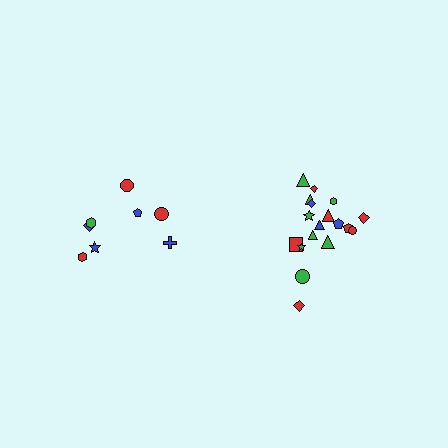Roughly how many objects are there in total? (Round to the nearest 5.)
Roughly 25 objects in total.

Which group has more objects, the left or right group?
The right group.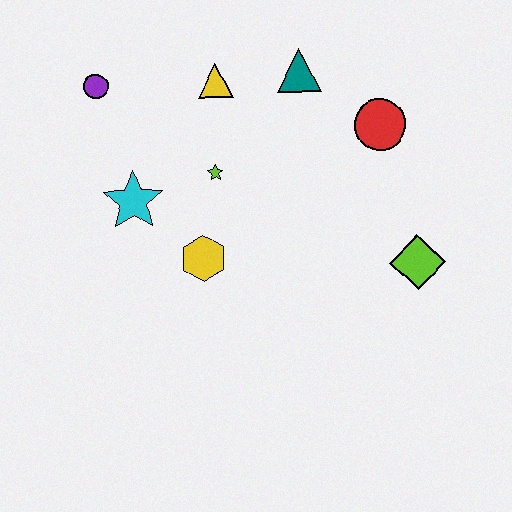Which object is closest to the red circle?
The teal triangle is closest to the red circle.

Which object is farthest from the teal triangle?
The lime diamond is farthest from the teal triangle.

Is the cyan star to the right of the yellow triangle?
No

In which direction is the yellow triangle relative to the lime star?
The yellow triangle is above the lime star.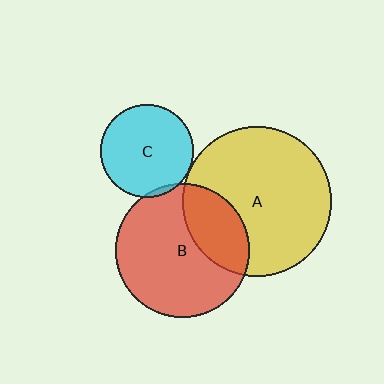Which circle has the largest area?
Circle A (yellow).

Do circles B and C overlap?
Yes.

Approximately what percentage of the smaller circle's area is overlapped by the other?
Approximately 5%.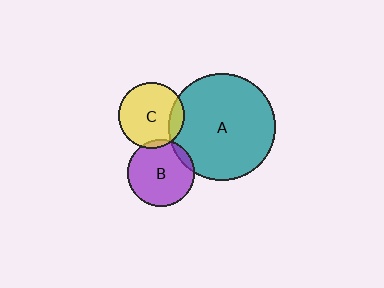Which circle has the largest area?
Circle A (teal).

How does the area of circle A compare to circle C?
Approximately 2.7 times.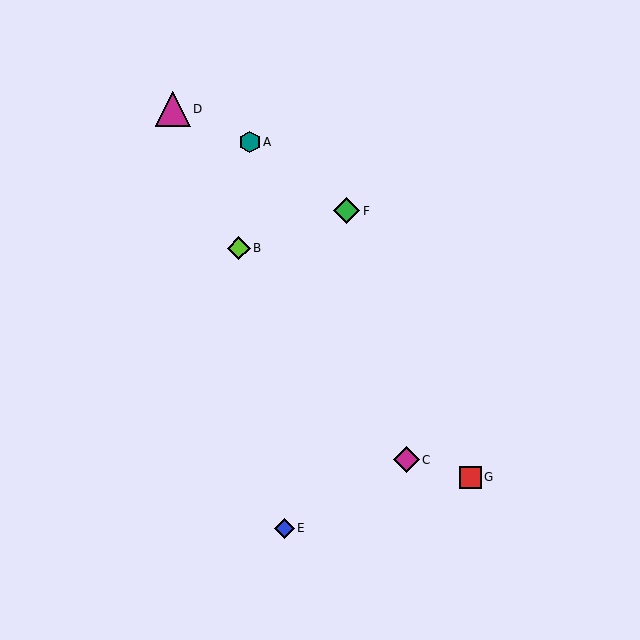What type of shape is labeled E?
Shape E is a blue diamond.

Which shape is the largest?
The magenta triangle (labeled D) is the largest.